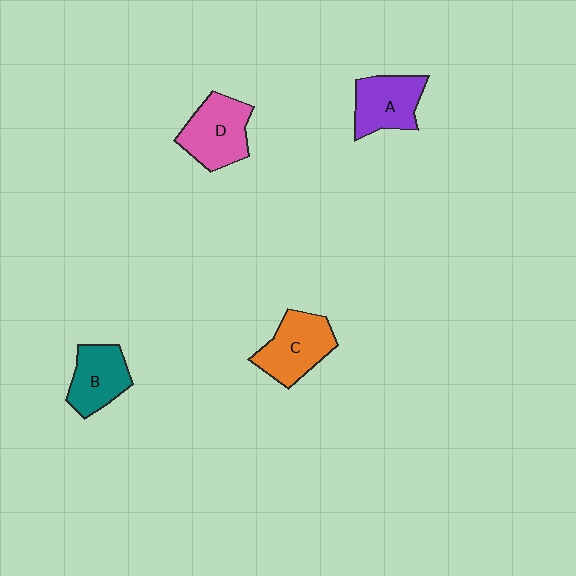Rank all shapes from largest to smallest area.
From largest to smallest: D (pink), C (orange), A (purple), B (teal).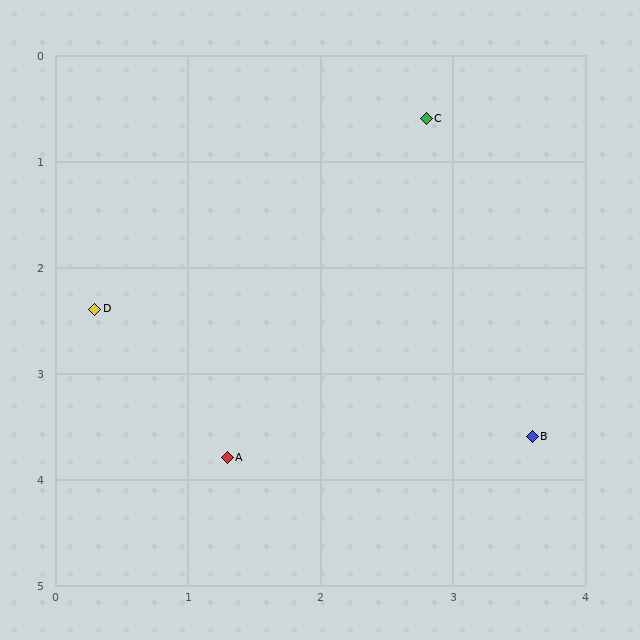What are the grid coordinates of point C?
Point C is at approximately (2.8, 0.6).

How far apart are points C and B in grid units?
Points C and B are about 3.1 grid units apart.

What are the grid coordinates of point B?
Point B is at approximately (3.6, 3.6).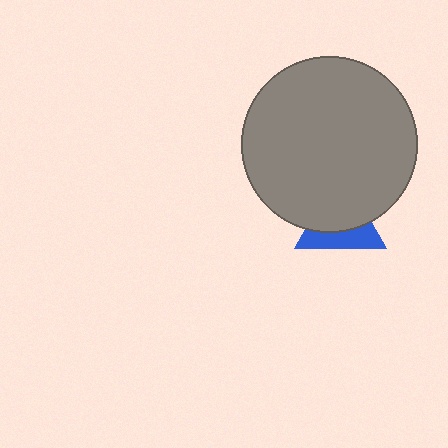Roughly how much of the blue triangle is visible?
A small part of it is visible (roughly 42%).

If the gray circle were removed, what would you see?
You would see the complete blue triangle.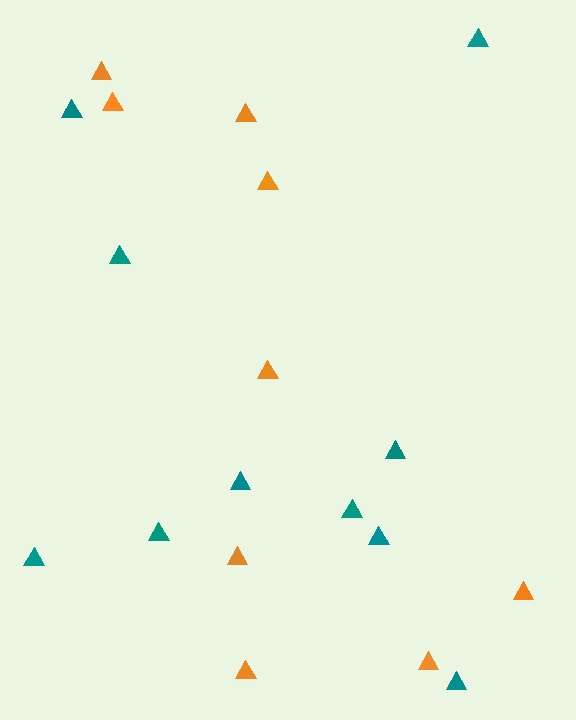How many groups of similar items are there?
There are 2 groups: one group of teal triangles (10) and one group of orange triangles (9).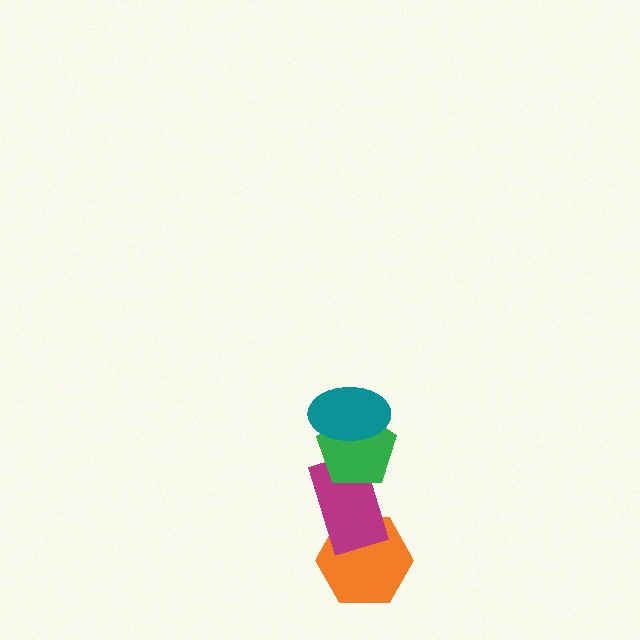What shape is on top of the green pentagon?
The teal ellipse is on top of the green pentagon.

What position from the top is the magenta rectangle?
The magenta rectangle is 3rd from the top.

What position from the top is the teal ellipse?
The teal ellipse is 1st from the top.